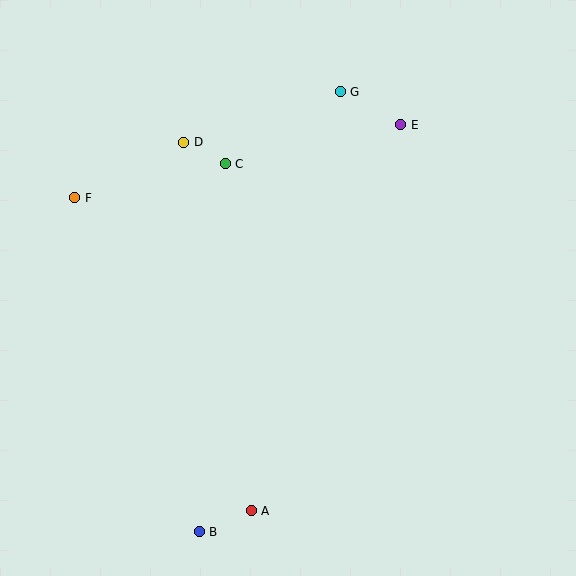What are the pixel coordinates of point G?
Point G is at (340, 92).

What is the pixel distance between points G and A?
The distance between G and A is 428 pixels.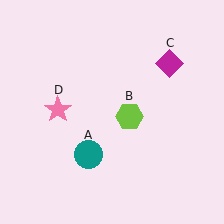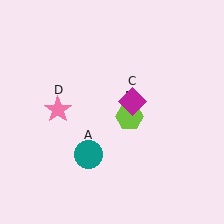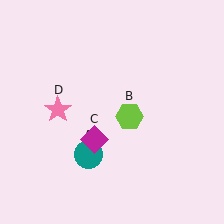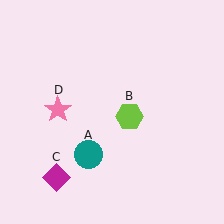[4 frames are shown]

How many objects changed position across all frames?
1 object changed position: magenta diamond (object C).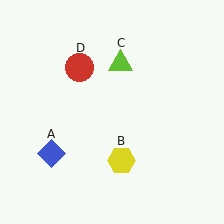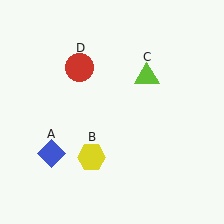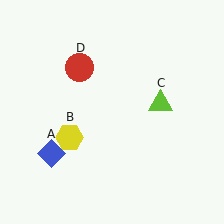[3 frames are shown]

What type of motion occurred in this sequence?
The yellow hexagon (object B), lime triangle (object C) rotated clockwise around the center of the scene.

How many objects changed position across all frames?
2 objects changed position: yellow hexagon (object B), lime triangle (object C).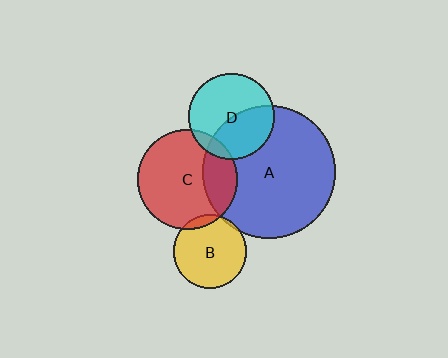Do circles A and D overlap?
Yes.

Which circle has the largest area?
Circle A (blue).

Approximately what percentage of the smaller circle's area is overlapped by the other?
Approximately 45%.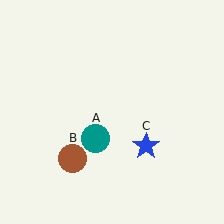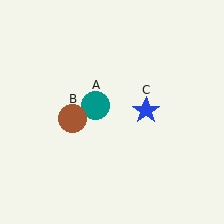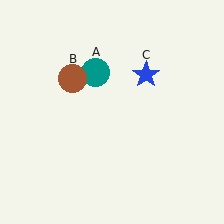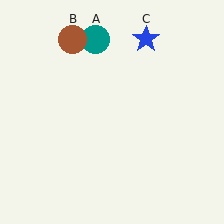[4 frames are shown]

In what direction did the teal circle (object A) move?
The teal circle (object A) moved up.